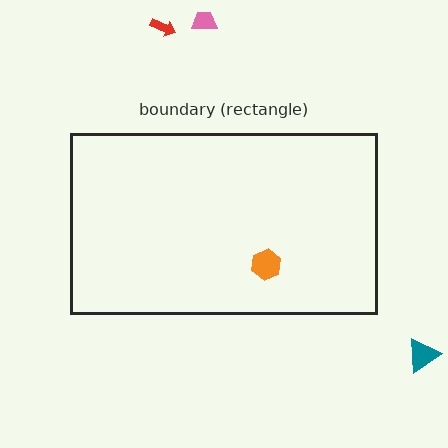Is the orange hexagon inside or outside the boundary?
Inside.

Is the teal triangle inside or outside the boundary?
Outside.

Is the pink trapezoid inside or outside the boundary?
Outside.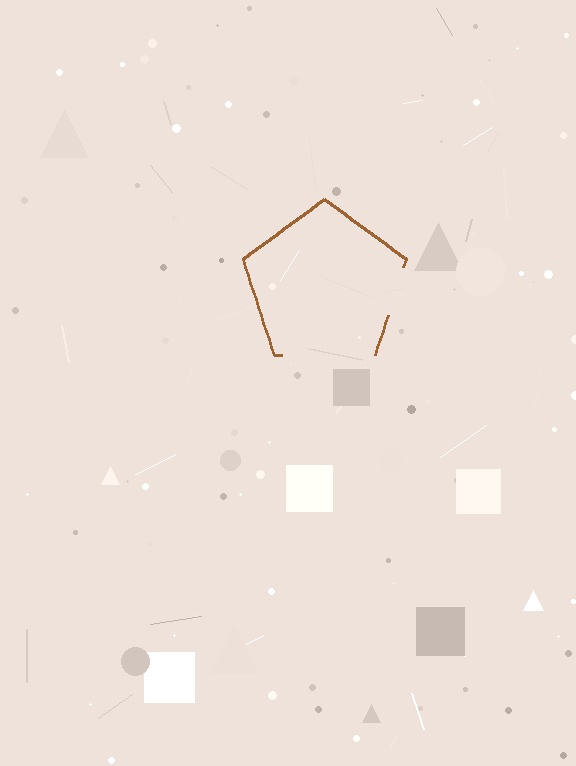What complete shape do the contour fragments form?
The contour fragments form a pentagon.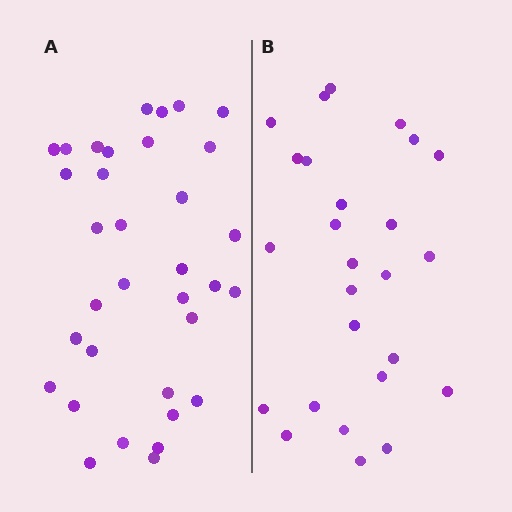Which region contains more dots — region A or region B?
Region A (the left region) has more dots.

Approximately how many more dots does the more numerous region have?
Region A has roughly 8 or so more dots than region B.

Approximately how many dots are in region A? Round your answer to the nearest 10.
About 30 dots. (The exact count is 34, which rounds to 30.)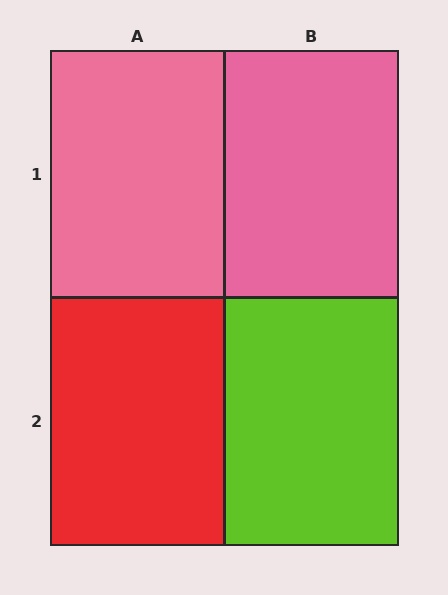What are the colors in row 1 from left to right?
Pink, pink.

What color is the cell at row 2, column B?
Lime.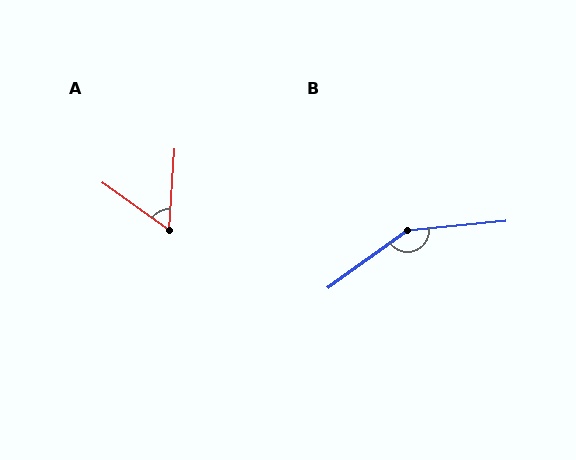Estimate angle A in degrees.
Approximately 58 degrees.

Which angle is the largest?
B, at approximately 149 degrees.